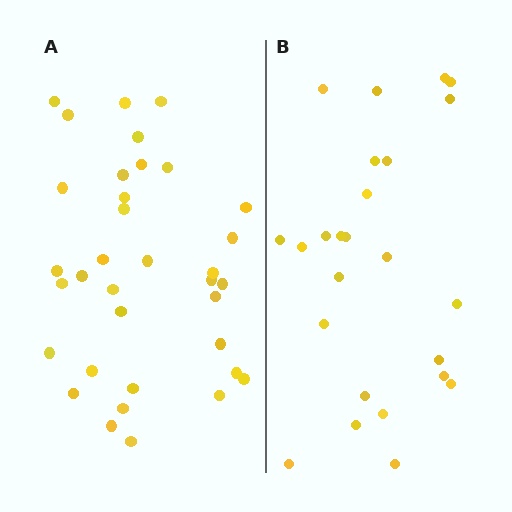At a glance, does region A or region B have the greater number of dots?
Region A (the left region) has more dots.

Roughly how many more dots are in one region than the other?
Region A has roughly 10 or so more dots than region B.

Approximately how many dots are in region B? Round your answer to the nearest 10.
About 20 dots. (The exact count is 25, which rounds to 20.)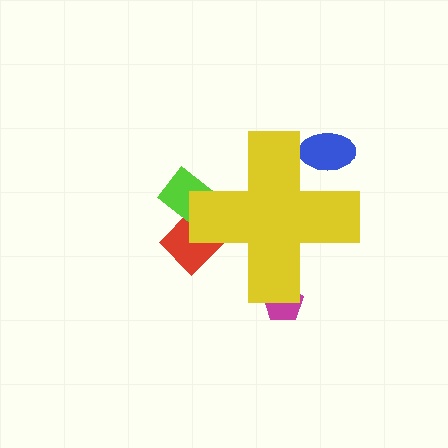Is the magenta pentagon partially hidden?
Yes, the magenta pentagon is partially hidden behind the yellow cross.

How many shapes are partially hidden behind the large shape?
4 shapes are partially hidden.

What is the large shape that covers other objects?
A yellow cross.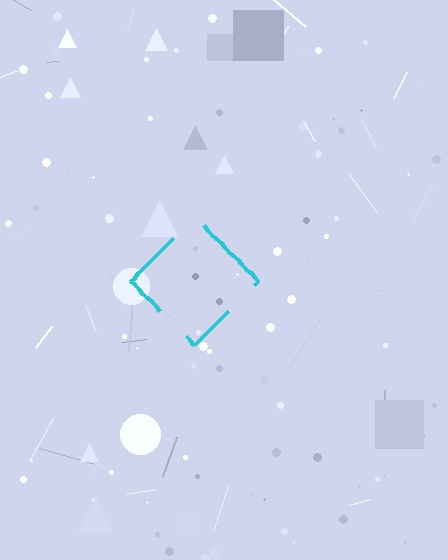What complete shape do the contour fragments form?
The contour fragments form a diamond.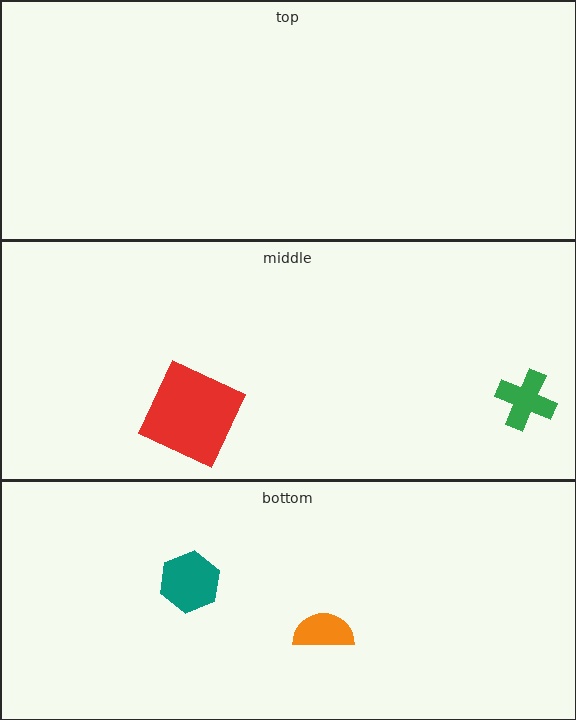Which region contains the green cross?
The middle region.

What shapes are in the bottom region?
The orange semicircle, the teal hexagon.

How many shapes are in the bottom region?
2.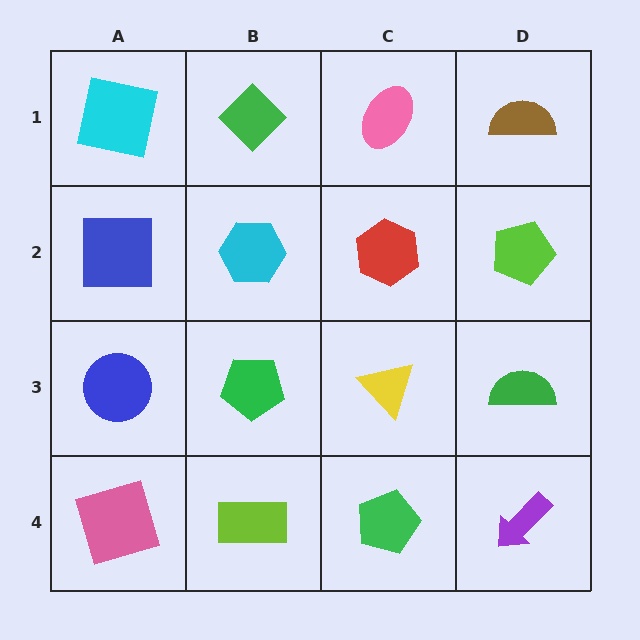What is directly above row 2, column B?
A green diamond.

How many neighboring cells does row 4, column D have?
2.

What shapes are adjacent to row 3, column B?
A cyan hexagon (row 2, column B), a lime rectangle (row 4, column B), a blue circle (row 3, column A), a yellow triangle (row 3, column C).